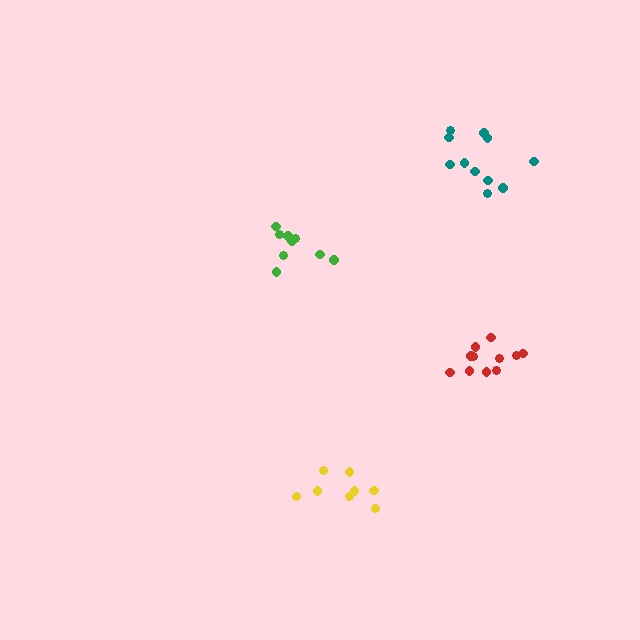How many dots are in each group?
Group 1: 11 dots, Group 2: 8 dots, Group 3: 9 dots, Group 4: 11 dots (39 total).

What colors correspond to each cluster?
The clusters are colored: teal, yellow, green, red.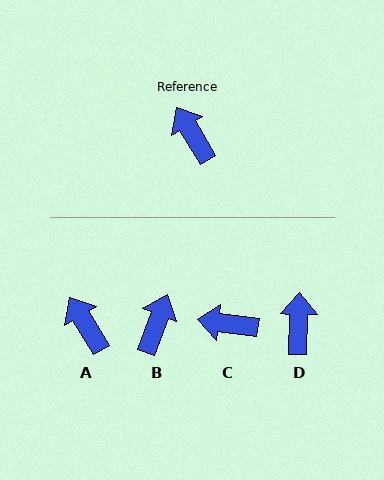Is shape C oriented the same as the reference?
No, it is off by about 52 degrees.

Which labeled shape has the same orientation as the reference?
A.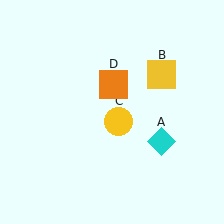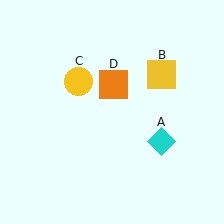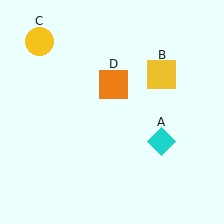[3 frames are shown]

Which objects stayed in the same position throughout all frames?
Cyan diamond (object A) and yellow square (object B) and orange square (object D) remained stationary.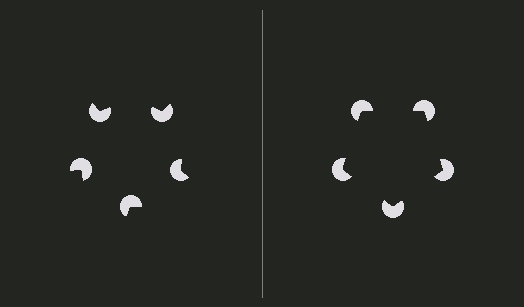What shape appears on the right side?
An illusory pentagon.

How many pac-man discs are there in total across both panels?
10 — 5 on each side.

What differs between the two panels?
The pac-man discs are positioned identically on both sides; only the wedge orientations differ. On the right they align to a pentagon; on the left they are misaligned.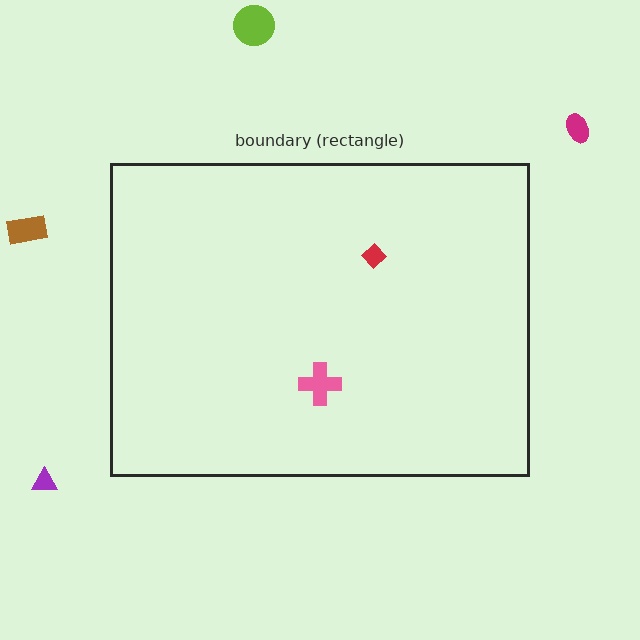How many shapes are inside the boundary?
2 inside, 4 outside.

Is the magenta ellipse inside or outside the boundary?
Outside.